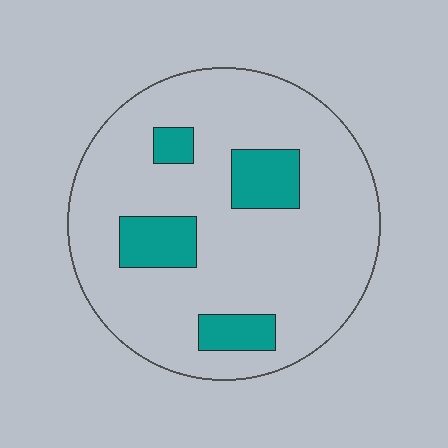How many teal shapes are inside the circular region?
4.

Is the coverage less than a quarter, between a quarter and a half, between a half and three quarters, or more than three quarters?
Less than a quarter.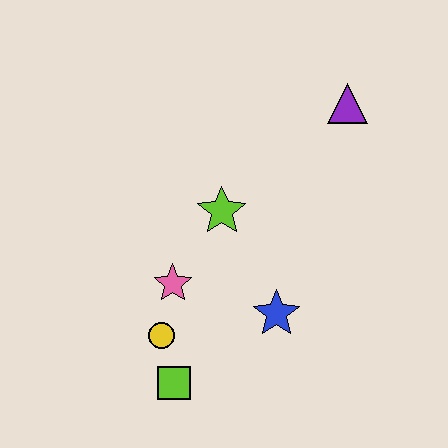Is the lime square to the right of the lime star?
No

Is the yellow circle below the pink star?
Yes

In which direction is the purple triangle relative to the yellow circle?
The purple triangle is above the yellow circle.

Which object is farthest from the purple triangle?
The lime square is farthest from the purple triangle.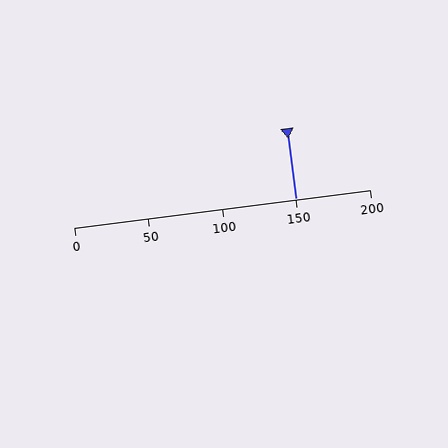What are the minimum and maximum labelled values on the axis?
The axis runs from 0 to 200.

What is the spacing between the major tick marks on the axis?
The major ticks are spaced 50 apart.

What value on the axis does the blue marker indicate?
The marker indicates approximately 150.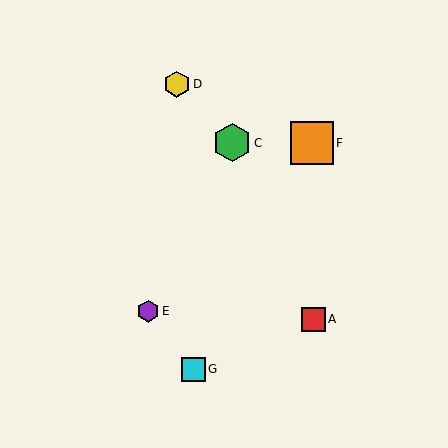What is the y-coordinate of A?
Object A is at y≈319.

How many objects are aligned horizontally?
3 objects (B, C, F) are aligned horizontally.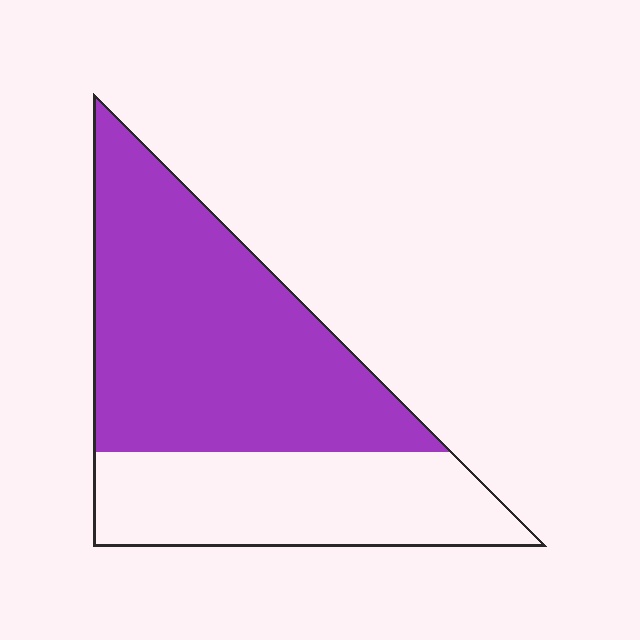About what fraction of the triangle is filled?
About five eighths (5/8).